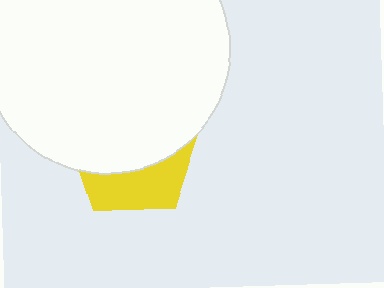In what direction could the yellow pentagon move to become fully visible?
The yellow pentagon could move down. That would shift it out from behind the white circle entirely.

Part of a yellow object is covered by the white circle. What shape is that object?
It is a pentagon.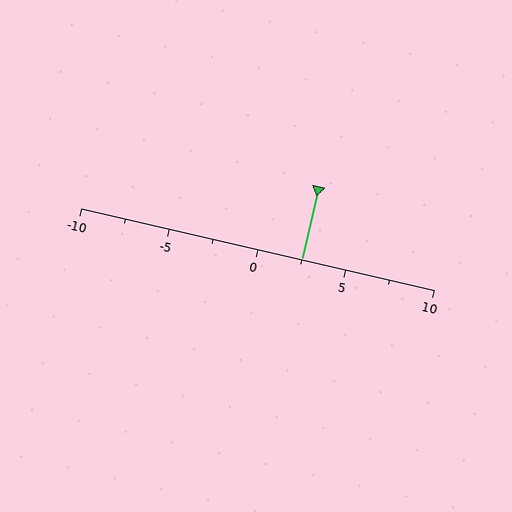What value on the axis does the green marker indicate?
The marker indicates approximately 2.5.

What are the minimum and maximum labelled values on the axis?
The axis runs from -10 to 10.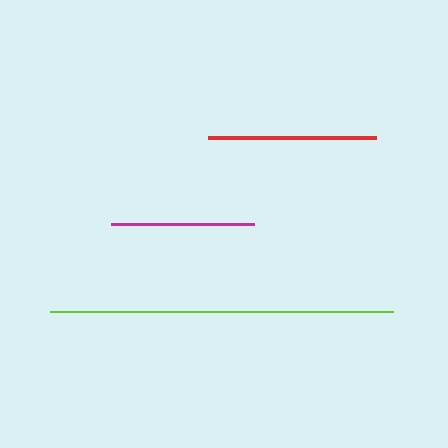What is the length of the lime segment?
The lime segment is approximately 343 pixels long.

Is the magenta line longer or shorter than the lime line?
The lime line is longer than the magenta line.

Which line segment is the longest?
The lime line is the longest at approximately 343 pixels.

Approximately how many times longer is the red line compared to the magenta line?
The red line is approximately 1.2 times the length of the magenta line.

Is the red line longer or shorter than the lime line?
The lime line is longer than the red line.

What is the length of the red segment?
The red segment is approximately 168 pixels long.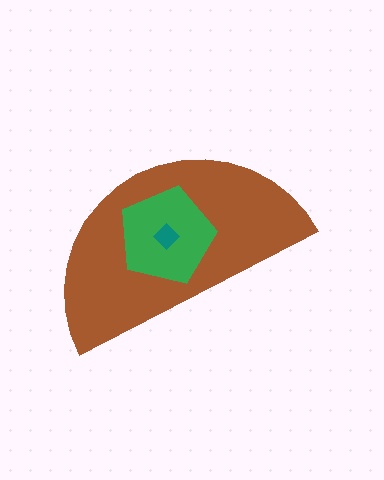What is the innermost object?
The teal diamond.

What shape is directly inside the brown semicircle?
The green pentagon.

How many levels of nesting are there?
3.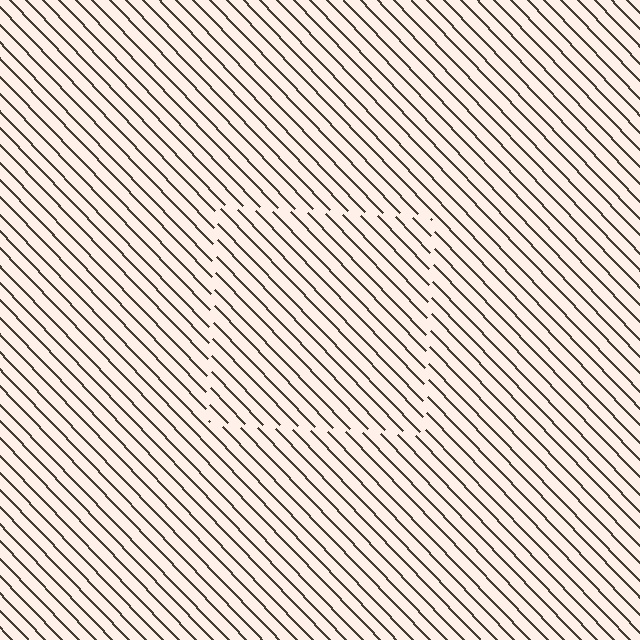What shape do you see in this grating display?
An illusory square. The interior of the shape contains the same grating, shifted by half a period — the contour is defined by the phase discontinuity where line-ends from the inner and outer gratings abut.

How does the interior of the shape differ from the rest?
The interior of the shape contains the same grating, shifted by half a period — the contour is defined by the phase discontinuity where line-ends from the inner and outer gratings abut.